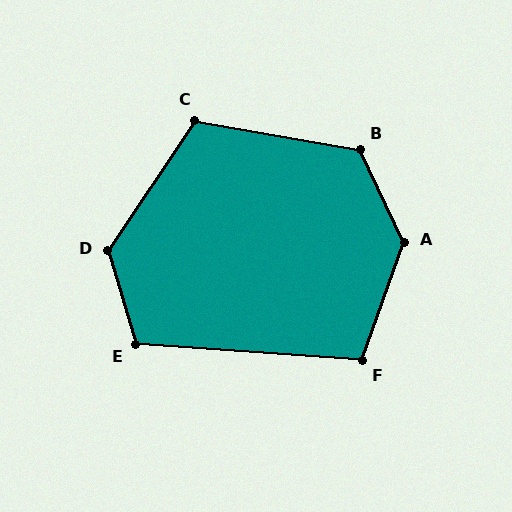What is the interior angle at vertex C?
Approximately 114 degrees (obtuse).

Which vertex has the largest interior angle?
A, at approximately 135 degrees.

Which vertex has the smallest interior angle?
F, at approximately 105 degrees.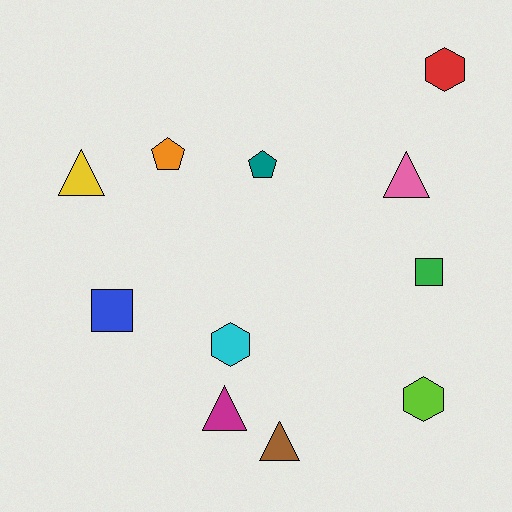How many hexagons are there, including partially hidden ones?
There are 3 hexagons.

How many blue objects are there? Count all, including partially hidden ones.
There is 1 blue object.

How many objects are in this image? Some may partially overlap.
There are 11 objects.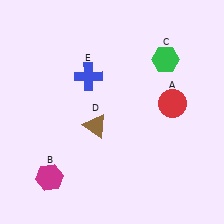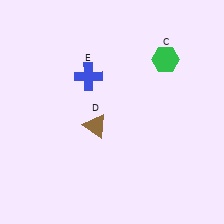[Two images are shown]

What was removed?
The red circle (A), the magenta hexagon (B) were removed in Image 2.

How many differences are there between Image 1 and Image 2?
There are 2 differences between the two images.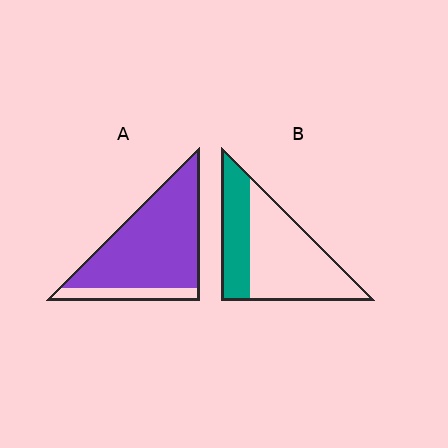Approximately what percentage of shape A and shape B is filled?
A is approximately 85% and B is approximately 35%.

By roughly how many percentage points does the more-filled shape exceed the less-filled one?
By roughly 50 percentage points (A over B).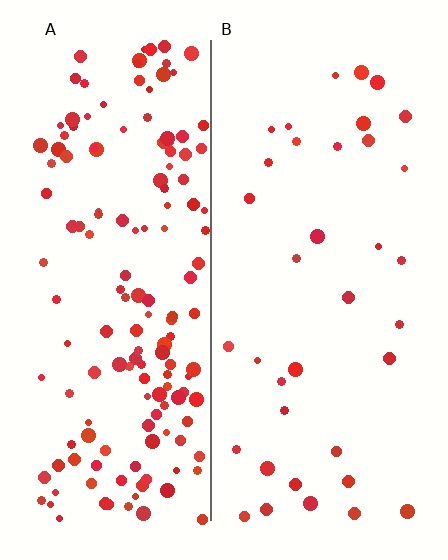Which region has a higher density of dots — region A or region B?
A (the left).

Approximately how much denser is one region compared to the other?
Approximately 4.2× — region A over region B.